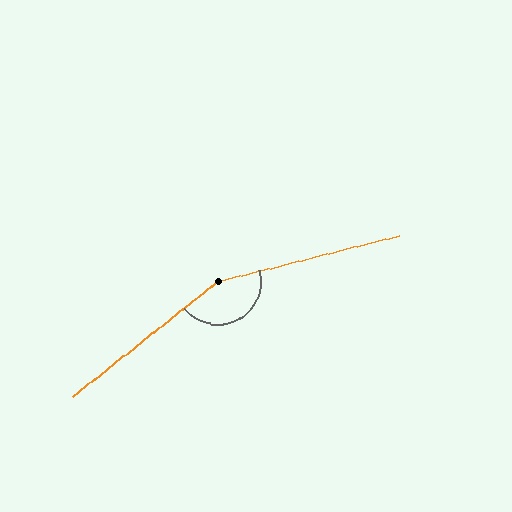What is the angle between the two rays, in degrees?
Approximately 156 degrees.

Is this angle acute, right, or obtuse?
It is obtuse.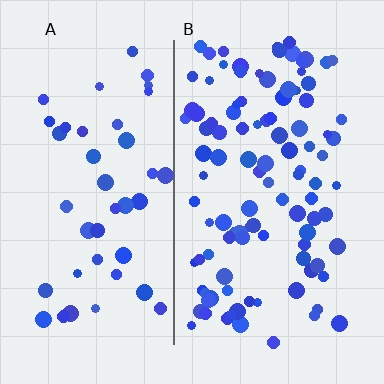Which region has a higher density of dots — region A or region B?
B (the right).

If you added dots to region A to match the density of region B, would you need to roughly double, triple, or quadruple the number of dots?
Approximately double.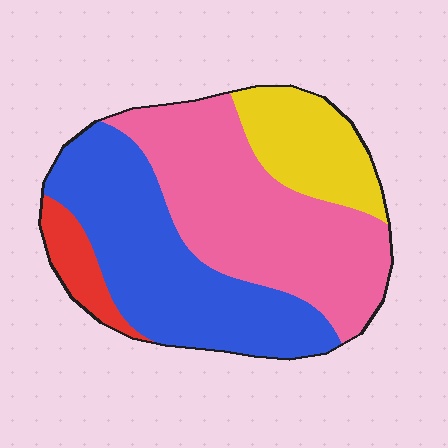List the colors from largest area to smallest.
From largest to smallest: pink, blue, yellow, red.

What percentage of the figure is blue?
Blue covers roughly 35% of the figure.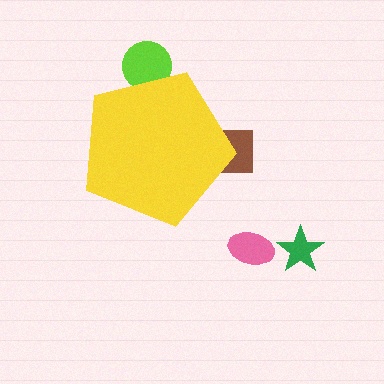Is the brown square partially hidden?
Yes, the brown square is partially hidden behind the yellow pentagon.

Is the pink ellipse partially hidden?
No, the pink ellipse is fully visible.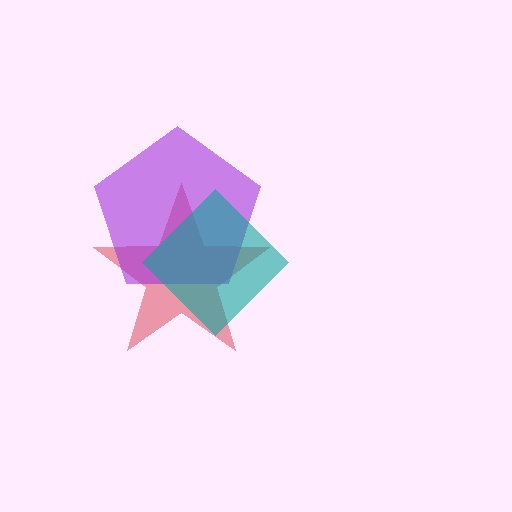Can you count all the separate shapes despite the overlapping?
Yes, there are 3 separate shapes.